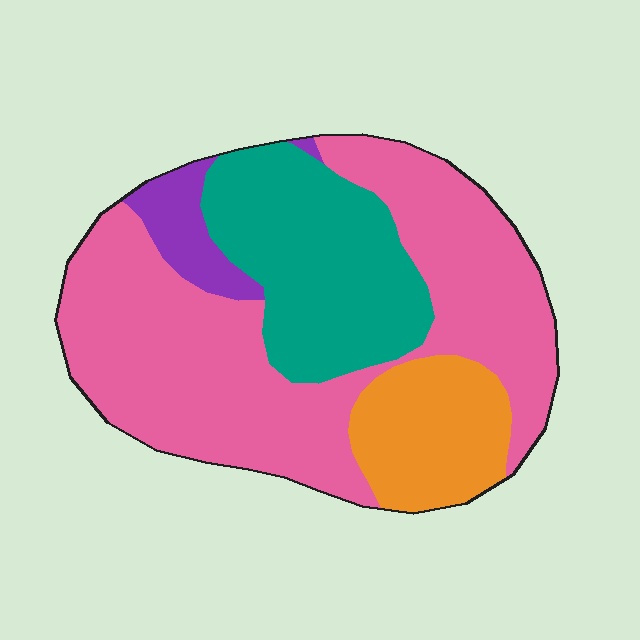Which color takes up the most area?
Pink, at roughly 55%.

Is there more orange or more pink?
Pink.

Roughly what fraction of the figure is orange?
Orange takes up less than a sixth of the figure.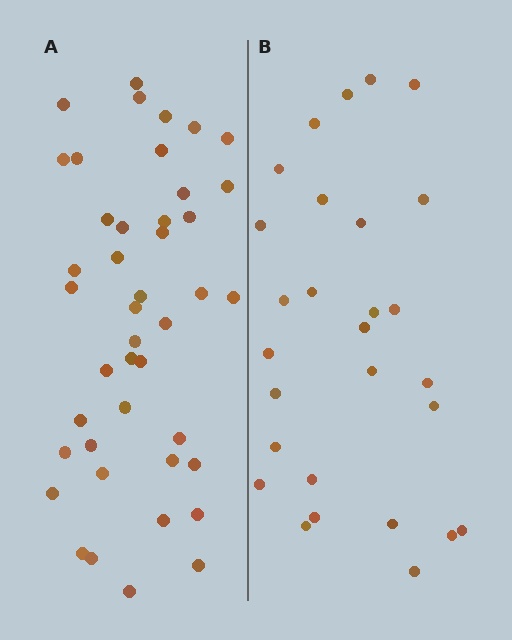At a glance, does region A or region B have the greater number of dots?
Region A (the left region) has more dots.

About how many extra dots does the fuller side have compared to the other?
Region A has approximately 15 more dots than region B.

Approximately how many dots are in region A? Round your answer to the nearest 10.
About 40 dots. (The exact count is 43, which rounds to 40.)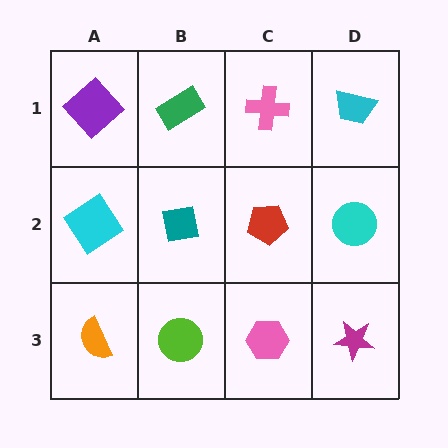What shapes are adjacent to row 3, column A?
A cyan diamond (row 2, column A), a lime circle (row 3, column B).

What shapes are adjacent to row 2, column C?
A pink cross (row 1, column C), a pink hexagon (row 3, column C), a teal square (row 2, column B), a cyan circle (row 2, column D).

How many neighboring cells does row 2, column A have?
3.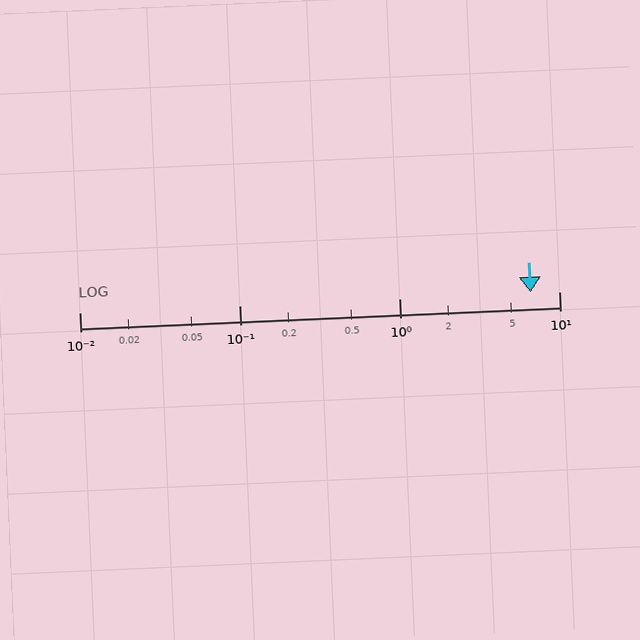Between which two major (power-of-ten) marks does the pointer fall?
The pointer is between 1 and 10.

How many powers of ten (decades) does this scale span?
The scale spans 3 decades, from 0.01 to 10.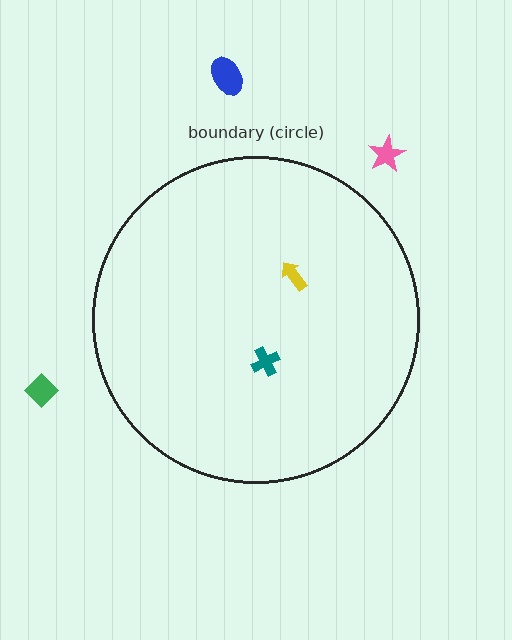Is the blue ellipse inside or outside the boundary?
Outside.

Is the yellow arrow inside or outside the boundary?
Inside.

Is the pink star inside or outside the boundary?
Outside.